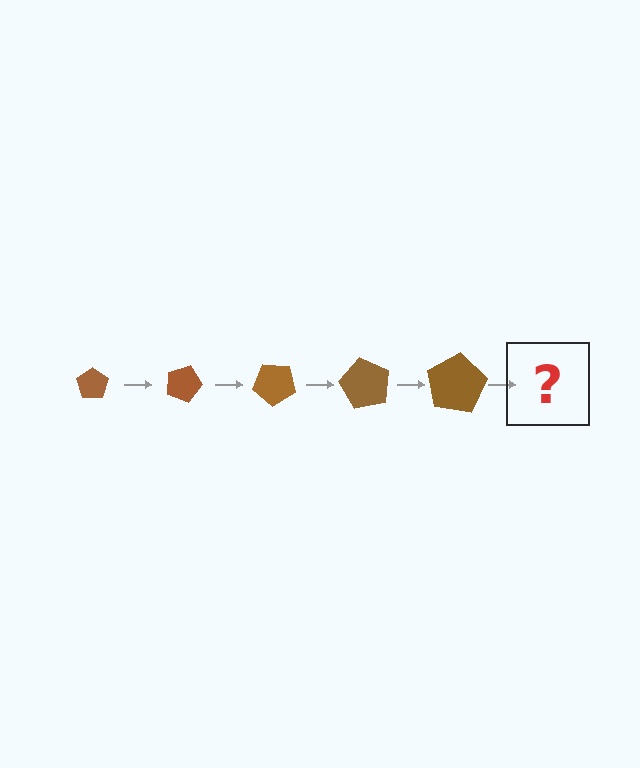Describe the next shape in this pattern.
It should be a pentagon, larger than the previous one and rotated 100 degrees from the start.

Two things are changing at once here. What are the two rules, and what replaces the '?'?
The two rules are that the pentagon grows larger each step and it rotates 20 degrees each step. The '?' should be a pentagon, larger than the previous one and rotated 100 degrees from the start.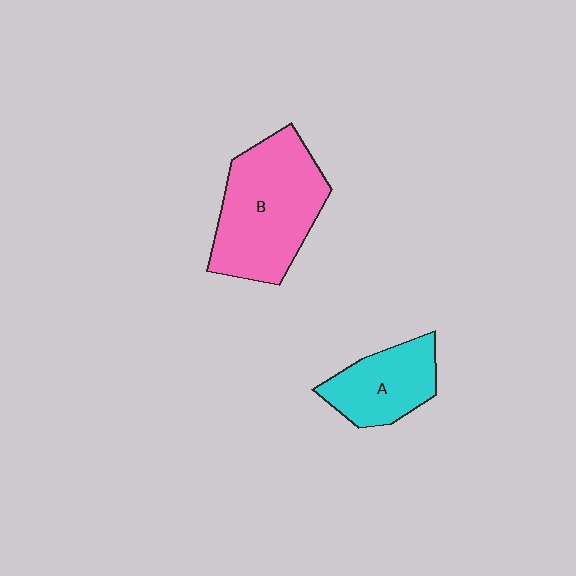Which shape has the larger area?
Shape B (pink).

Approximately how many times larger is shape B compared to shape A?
Approximately 1.8 times.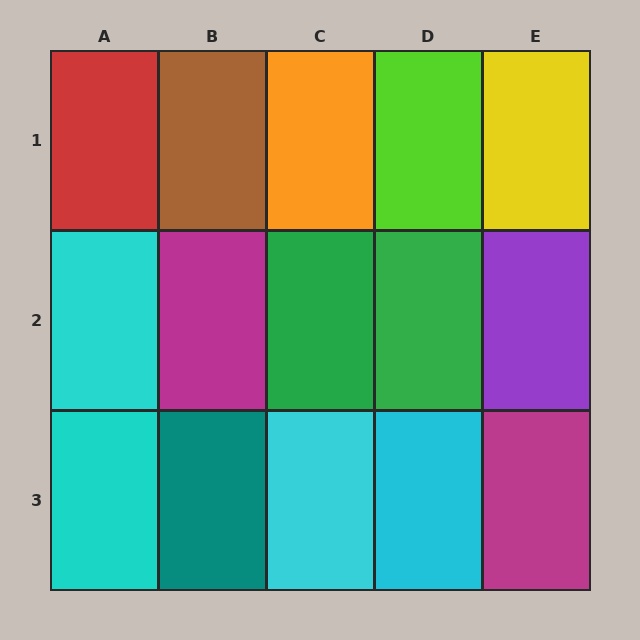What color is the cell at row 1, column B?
Brown.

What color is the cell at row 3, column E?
Magenta.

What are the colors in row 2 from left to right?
Cyan, magenta, green, green, purple.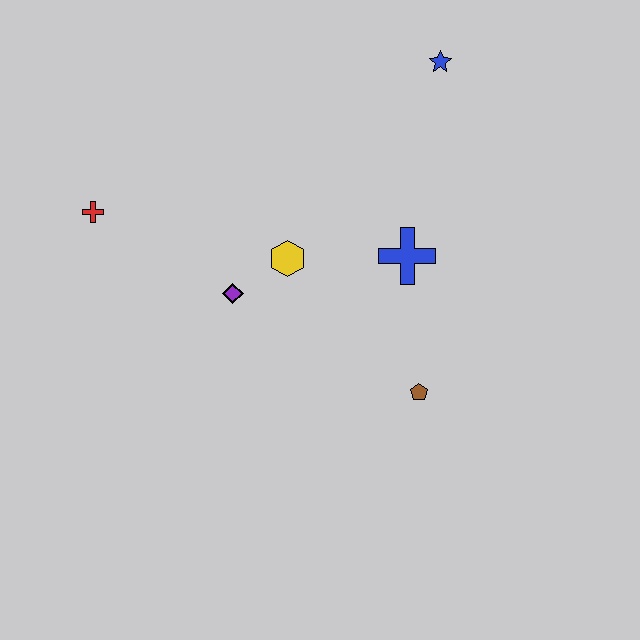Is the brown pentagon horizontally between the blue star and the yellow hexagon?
Yes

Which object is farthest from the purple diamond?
The blue star is farthest from the purple diamond.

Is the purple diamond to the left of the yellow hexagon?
Yes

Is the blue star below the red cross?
No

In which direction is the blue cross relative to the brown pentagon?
The blue cross is above the brown pentagon.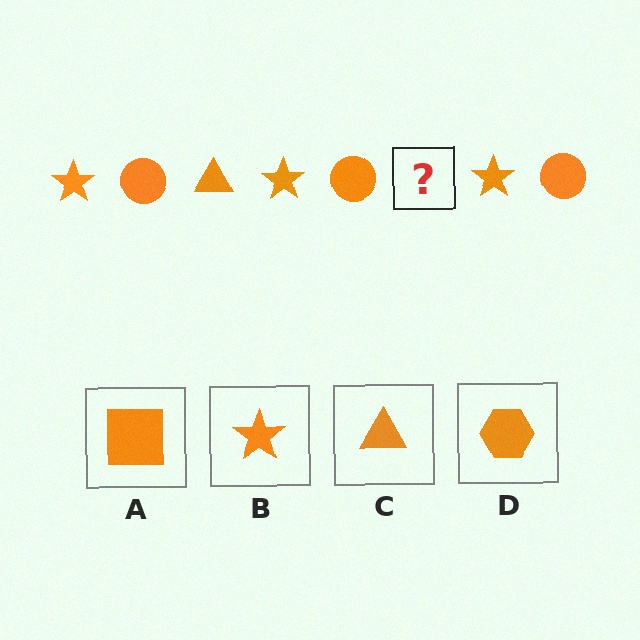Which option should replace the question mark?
Option C.